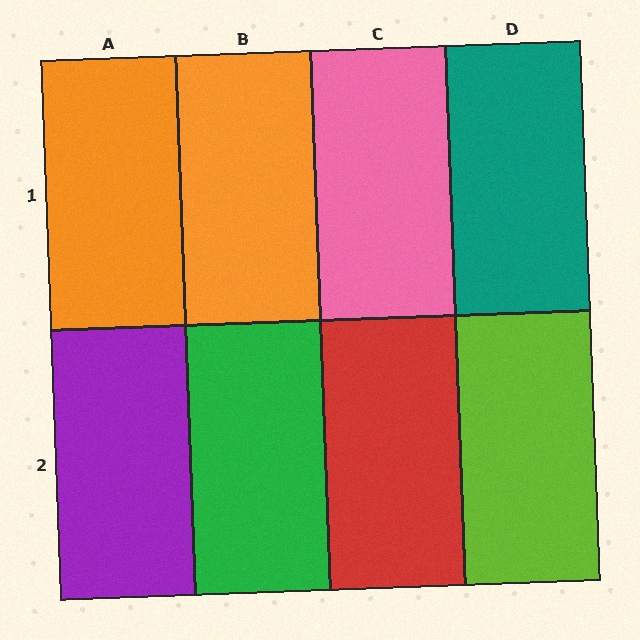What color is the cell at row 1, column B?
Orange.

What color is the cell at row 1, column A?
Orange.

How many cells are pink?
1 cell is pink.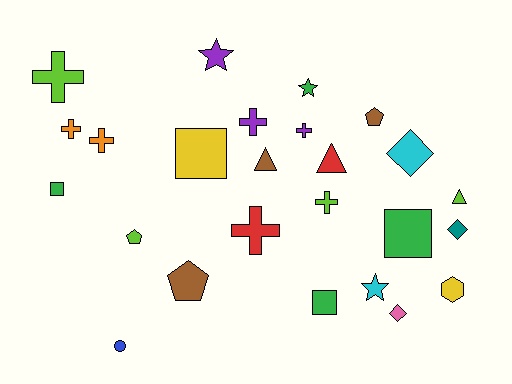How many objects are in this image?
There are 25 objects.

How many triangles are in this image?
There are 3 triangles.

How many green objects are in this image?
There are 4 green objects.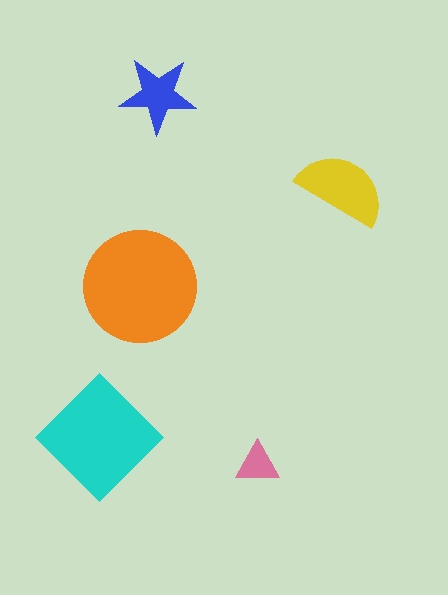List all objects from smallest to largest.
The pink triangle, the blue star, the yellow semicircle, the cyan diamond, the orange circle.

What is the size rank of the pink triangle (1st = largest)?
5th.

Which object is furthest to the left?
The cyan diamond is leftmost.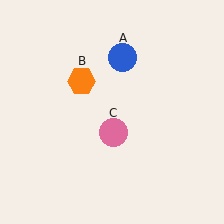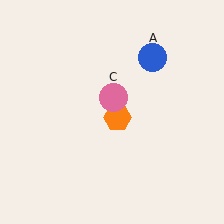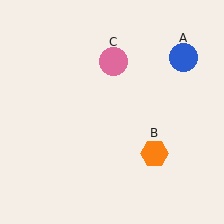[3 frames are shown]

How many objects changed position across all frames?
3 objects changed position: blue circle (object A), orange hexagon (object B), pink circle (object C).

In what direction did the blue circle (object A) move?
The blue circle (object A) moved right.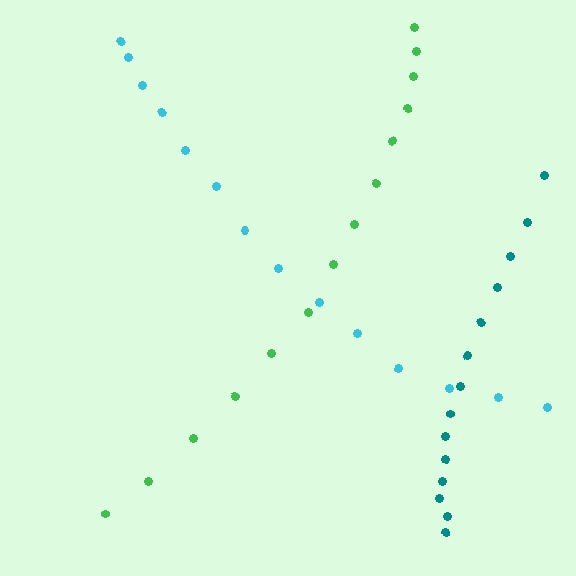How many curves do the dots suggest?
There are 3 distinct paths.